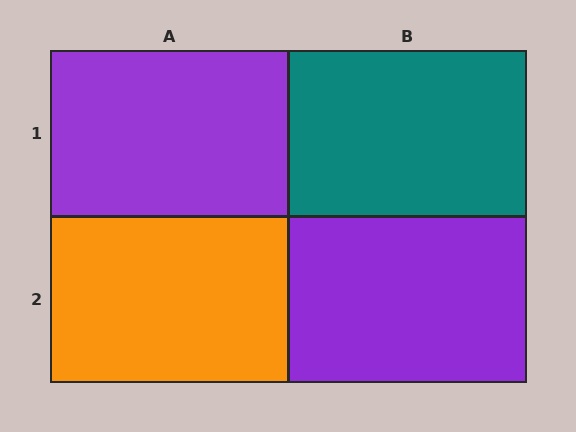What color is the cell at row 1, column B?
Teal.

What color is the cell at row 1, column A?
Purple.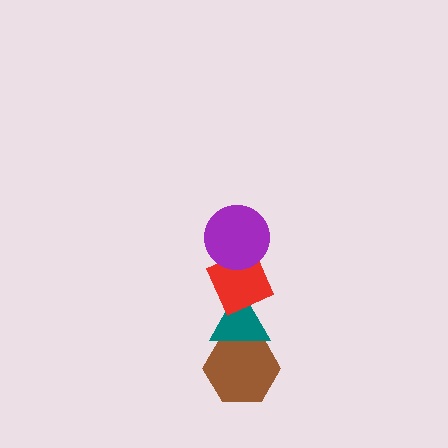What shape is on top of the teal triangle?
The red diamond is on top of the teal triangle.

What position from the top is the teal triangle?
The teal triangle is 3rd from the top.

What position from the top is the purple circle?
The purple circle is 1st from the top.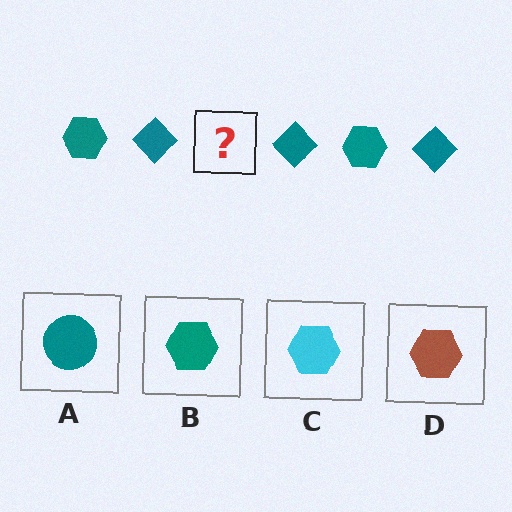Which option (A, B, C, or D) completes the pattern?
B.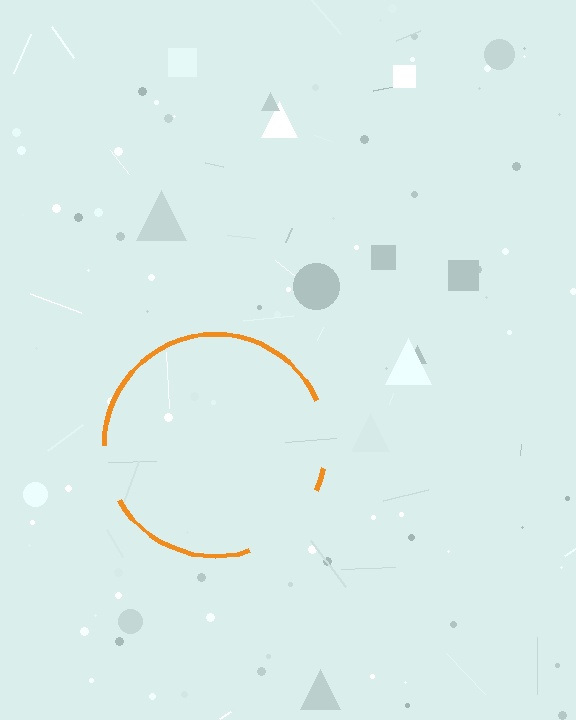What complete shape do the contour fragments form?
The contour fragments form a circle.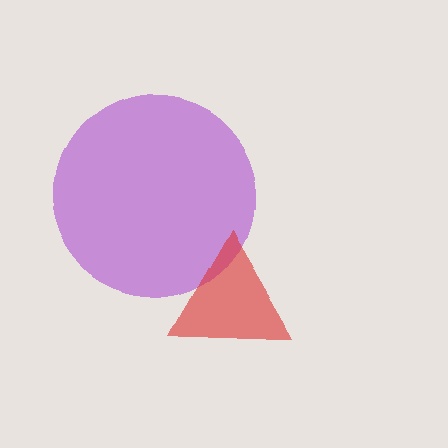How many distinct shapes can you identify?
There are 2 distinct shapes: a purple circle, a red triangle.